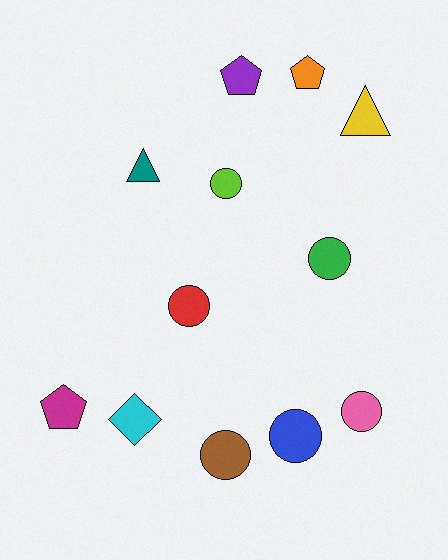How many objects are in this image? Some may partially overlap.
There are 12 objects.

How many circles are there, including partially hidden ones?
There are 6 circles.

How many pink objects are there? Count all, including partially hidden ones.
There is 1 pink object.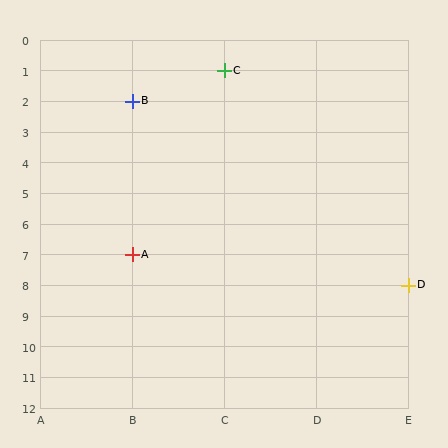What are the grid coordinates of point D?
Point D is at grid coordinates (E, 8).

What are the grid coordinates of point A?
Point A is at grid coordinates (B, 7).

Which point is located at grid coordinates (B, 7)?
Point A is at (B, 7).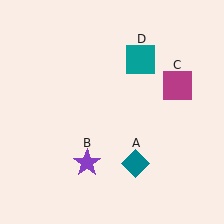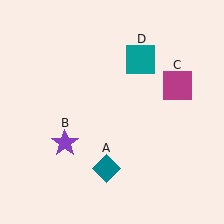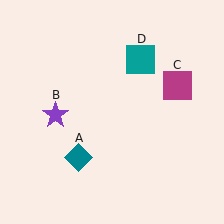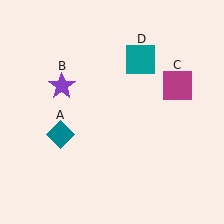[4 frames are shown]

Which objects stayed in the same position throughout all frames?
Magenta square (object C) and teal square (object D) remained stationary.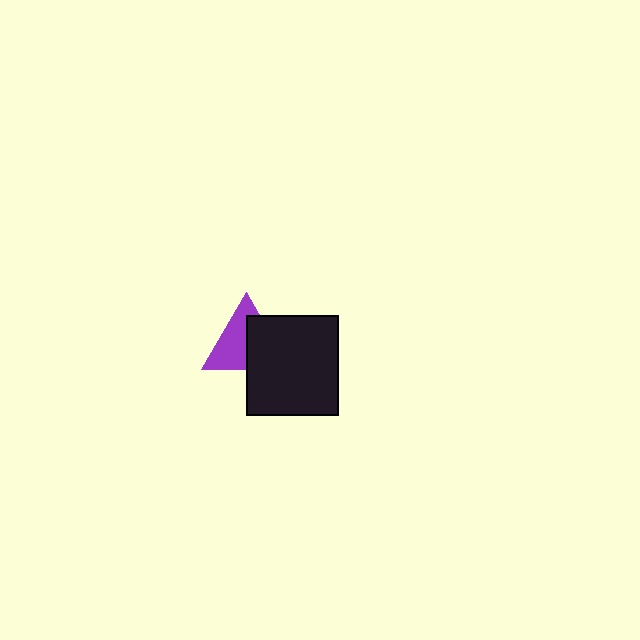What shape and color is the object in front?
The object in front is a black rectangle.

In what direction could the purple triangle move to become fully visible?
The purple triangle could move toward the upper-left. That would shift it out from behind the black rectangle entirely.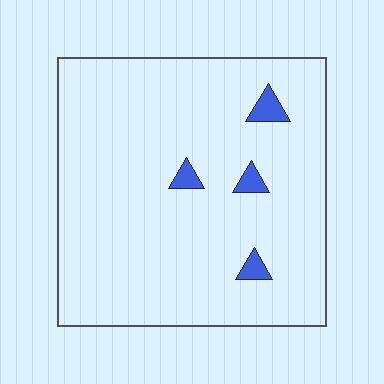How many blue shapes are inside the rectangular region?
4.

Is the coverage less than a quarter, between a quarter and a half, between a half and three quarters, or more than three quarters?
Less than a quarter.